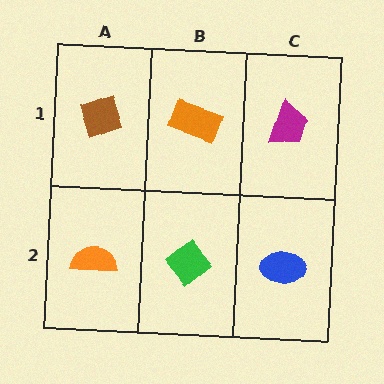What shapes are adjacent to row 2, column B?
An orange rectangle (row 1, column B), an orange semicircle (row 2, column A), a blue ellipse (row 2, column C).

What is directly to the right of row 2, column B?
A blue ellipse.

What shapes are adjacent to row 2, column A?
A brown diamond (row 1, column A), a green diamond (row 2, column B).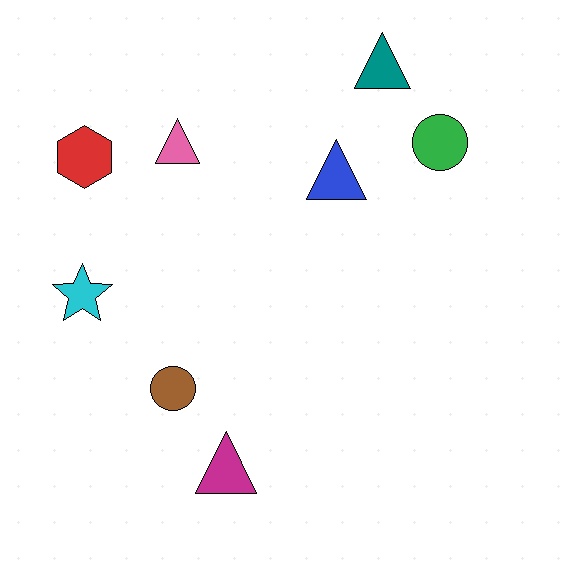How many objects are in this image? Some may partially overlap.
There are 8 objects.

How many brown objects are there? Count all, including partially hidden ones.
There is 1 brown object.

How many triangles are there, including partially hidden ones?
There are 4 triangles.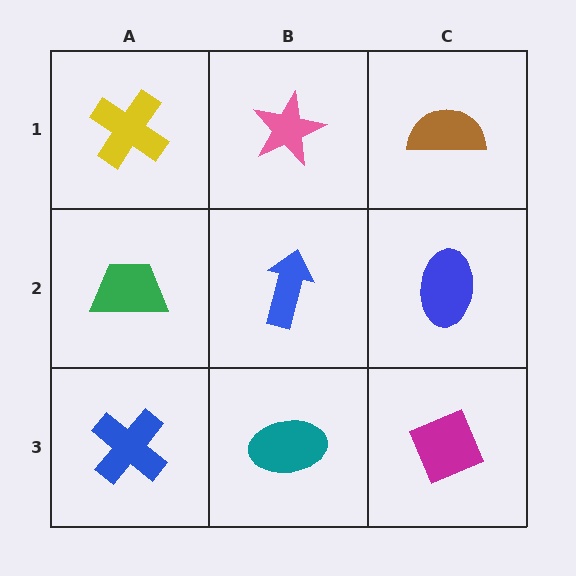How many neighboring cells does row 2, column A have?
3.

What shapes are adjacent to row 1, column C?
A blue ellipse (row 2, column C), a pink star (row 1, column B).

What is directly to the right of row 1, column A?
A pink star.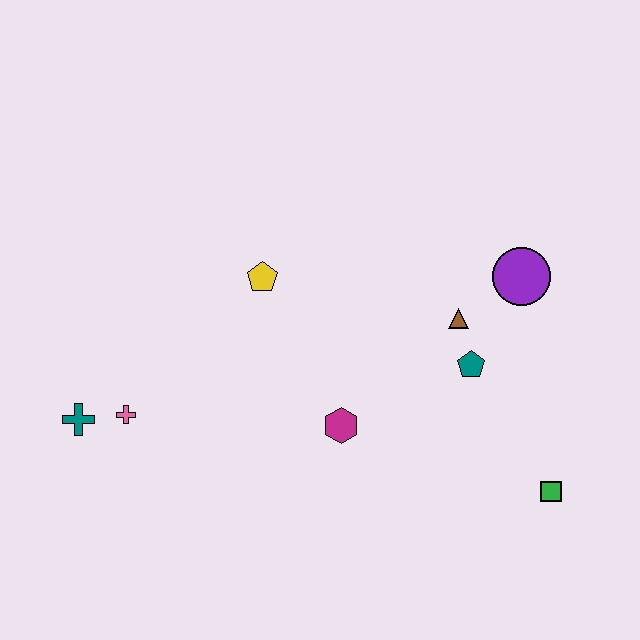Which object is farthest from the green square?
The teal cross is farthest from the green square.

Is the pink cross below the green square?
No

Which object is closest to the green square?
The teal pentagon is closest to the green square.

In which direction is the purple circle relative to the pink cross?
The purple circle is to the right of the pink cross.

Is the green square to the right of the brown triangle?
Yes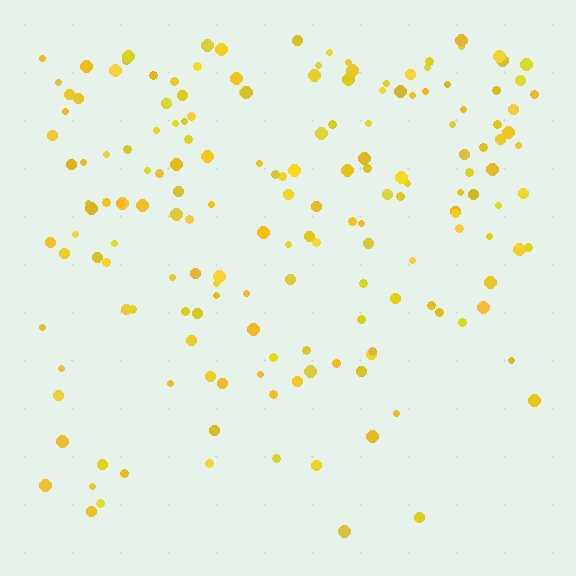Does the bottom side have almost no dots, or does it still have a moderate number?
Still a moderate number, just noticeably fewer than the top.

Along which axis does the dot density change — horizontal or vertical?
Vertical.